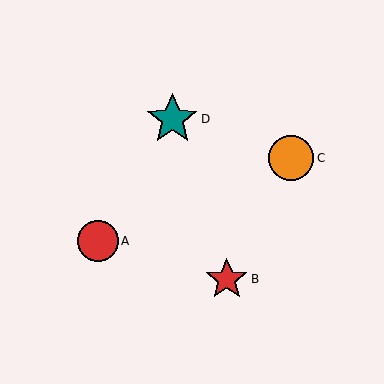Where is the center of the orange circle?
The center of the orange circle is at (291, 158).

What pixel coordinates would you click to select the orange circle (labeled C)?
Click at (291, 158) to select the orange circle C.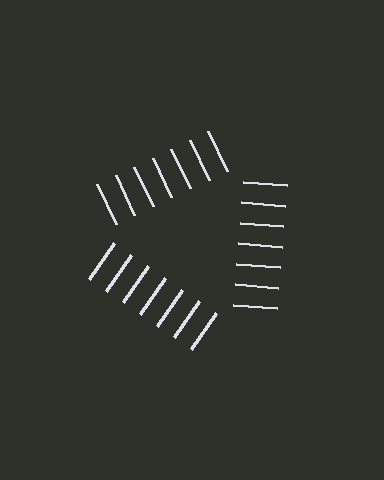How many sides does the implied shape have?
3 sides — the line-ends trace a triangle.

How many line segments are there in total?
21 — 7 along each of the 3 edges.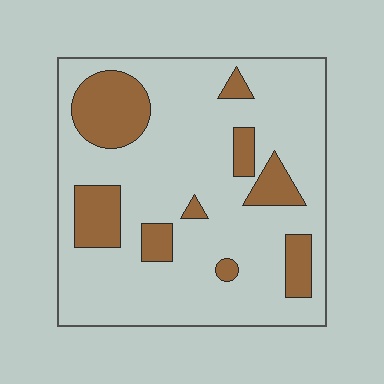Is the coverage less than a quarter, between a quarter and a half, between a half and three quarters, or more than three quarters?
Less than a quarter.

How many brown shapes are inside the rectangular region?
9.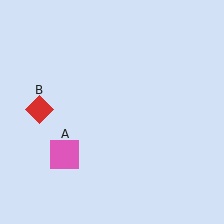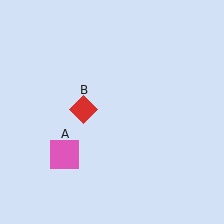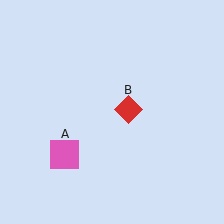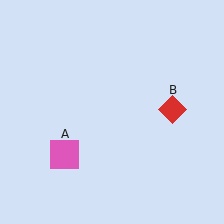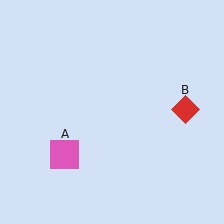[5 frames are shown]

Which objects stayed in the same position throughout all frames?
Pink square (object A) remained stationary.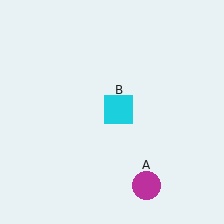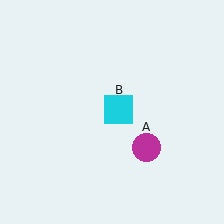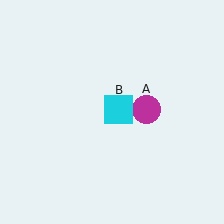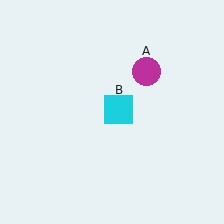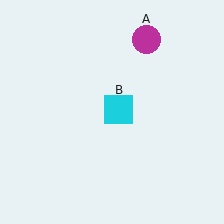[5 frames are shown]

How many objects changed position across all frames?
1 object changed position: magenta circle (object A).